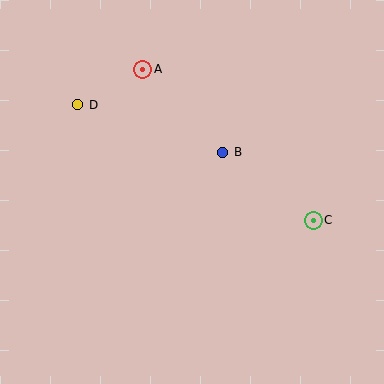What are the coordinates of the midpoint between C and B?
The midpoint between C and B is at (268, 186).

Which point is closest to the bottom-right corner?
Point C is closest to the bottom-right corner.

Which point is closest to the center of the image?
Point B at (223, 152) is closest to the center.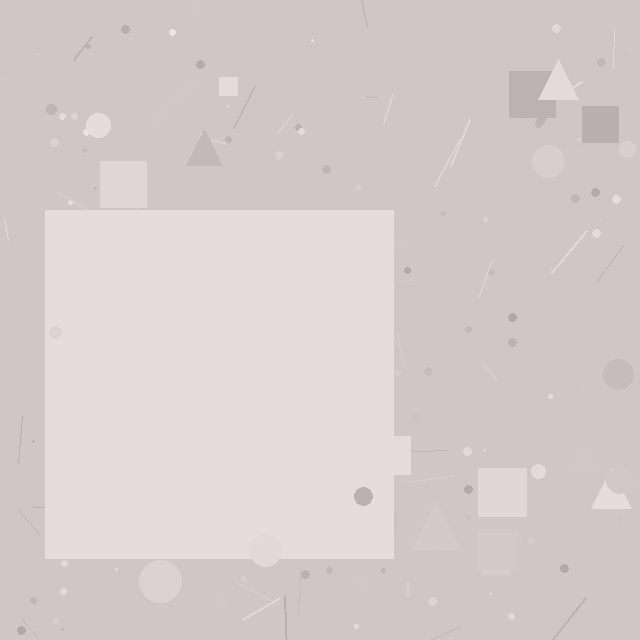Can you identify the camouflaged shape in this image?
The camouflaged shape is a square.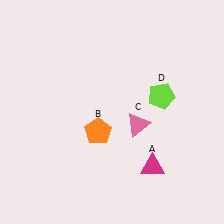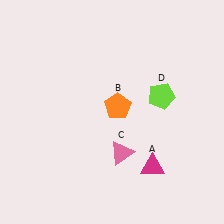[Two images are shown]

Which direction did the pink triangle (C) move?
The pink triangle (C) moved down.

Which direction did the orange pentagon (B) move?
The orange pentagon (B) moved up.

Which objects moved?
The objects that moved are: the orange pentagon (B), the pink triangle (C).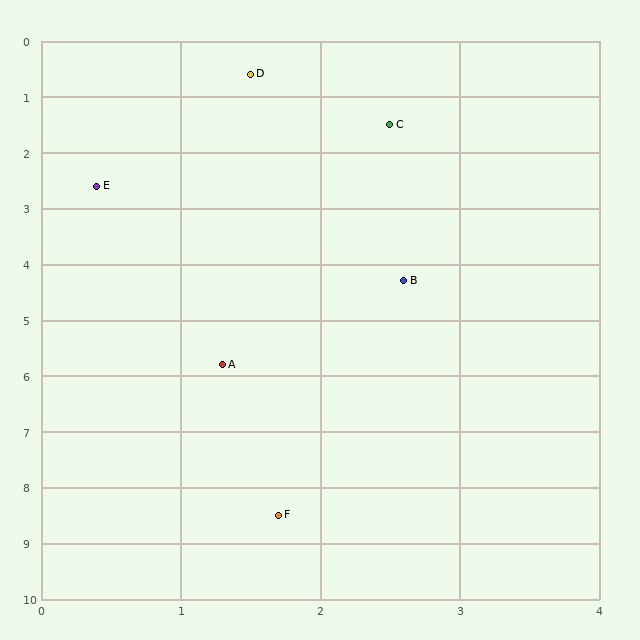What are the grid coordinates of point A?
Point A is at approximately (1.3, 5.8).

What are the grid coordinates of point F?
Point F is at approximately (1.7, 8.5).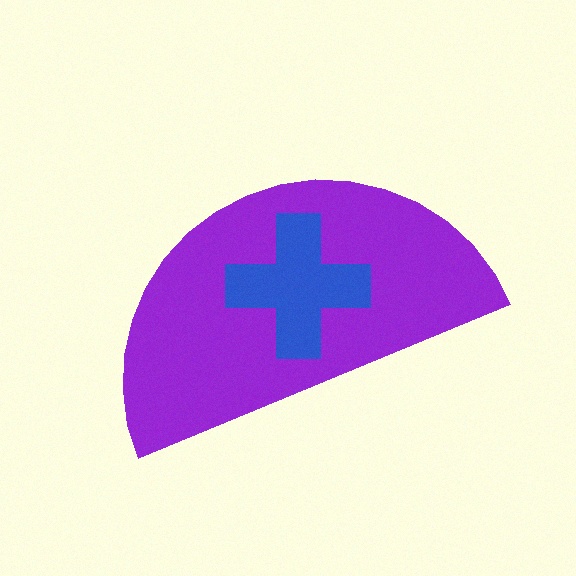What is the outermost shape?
The purple semicircle.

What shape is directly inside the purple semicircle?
The blue cross.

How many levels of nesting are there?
2.